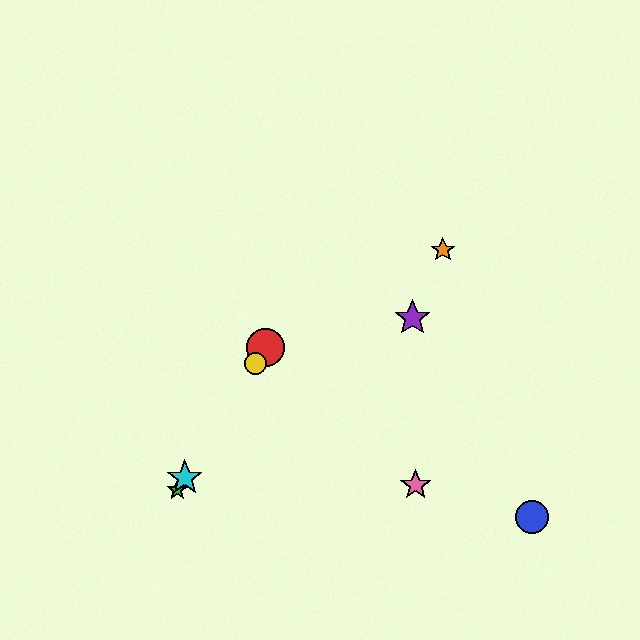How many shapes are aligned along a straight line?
4 shapes (the red circle, the green star, the yellow circle, the cyan star) are aligned along a straight line.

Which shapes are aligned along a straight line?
The red circle, the green star, the yellow circle, the cyan star are aligned along a straight line.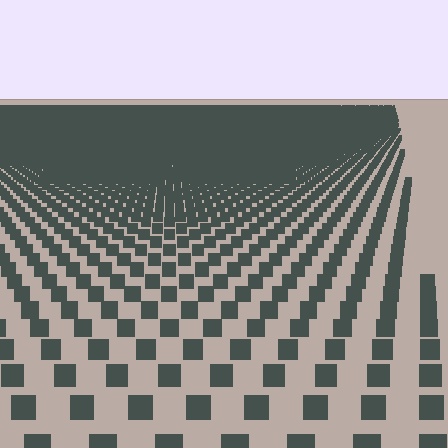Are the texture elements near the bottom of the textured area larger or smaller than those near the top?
Larger. Near the bottom, elements are closer to the viewer and appear at a bigger on-screen size.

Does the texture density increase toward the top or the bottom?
Density increases toward the top.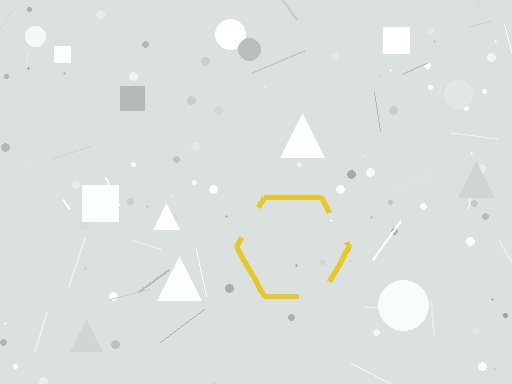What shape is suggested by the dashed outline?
The dashed outline suggests a hexagon.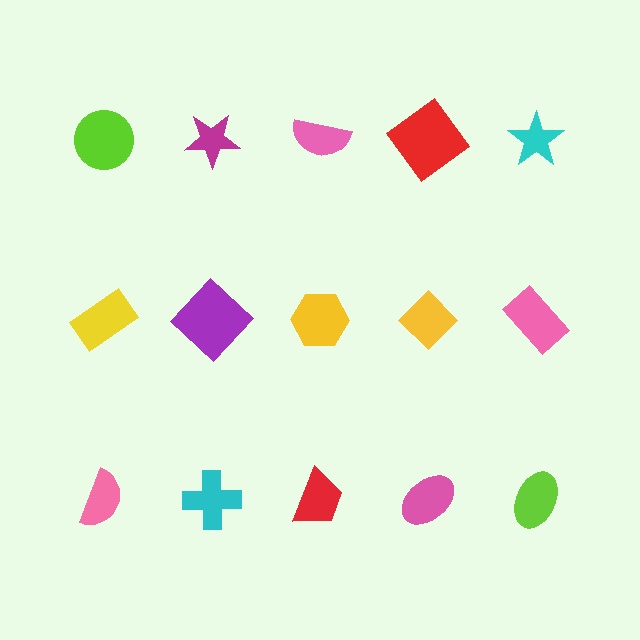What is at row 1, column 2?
A magenta star.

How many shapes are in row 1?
5 shapes.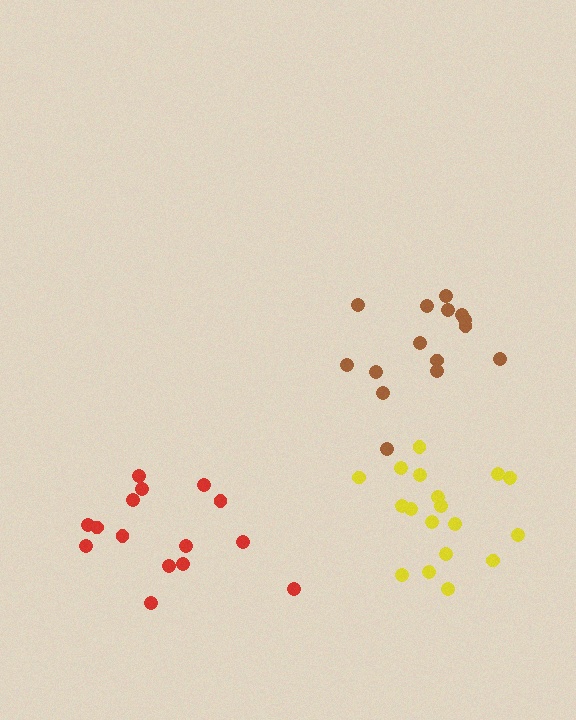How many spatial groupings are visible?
There are 3 spatial groupings.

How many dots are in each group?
Group 1: 19 dots, Group 2: 15 dots, Group 3: 15 dots (49 total).